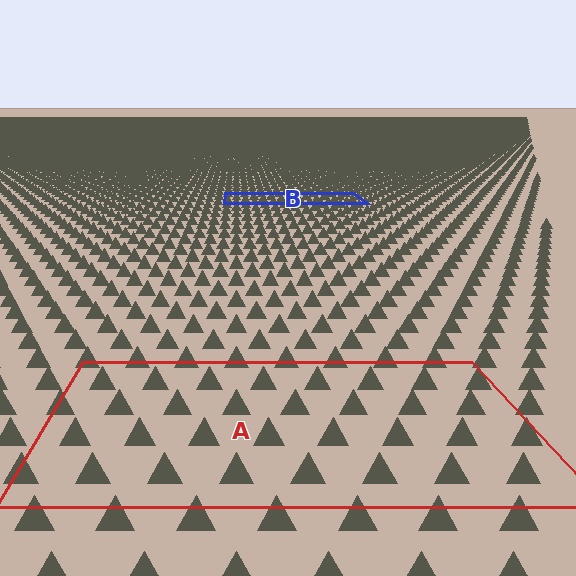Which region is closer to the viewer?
Region A is closer. The texture elements there are larger and more spread out.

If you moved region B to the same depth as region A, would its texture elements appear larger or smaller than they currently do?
They would appear larger. At a closer depth, the same texture elements are projected at a bigger on-screen size.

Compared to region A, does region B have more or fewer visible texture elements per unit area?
Region B has more texture elements per unit area — they are packed more densely because it is farther away.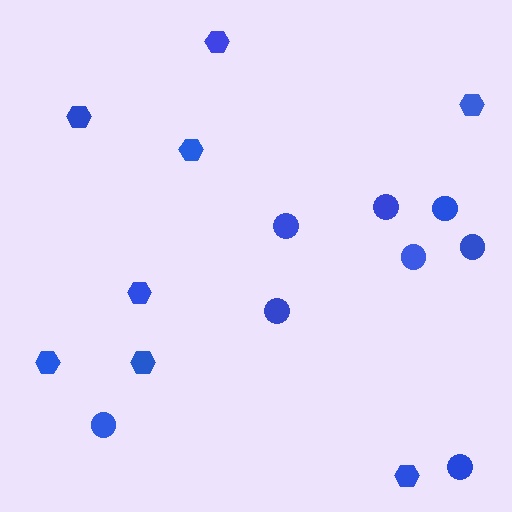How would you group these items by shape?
There are 2 groups: one group of circles (8) and one group of hexagons (8).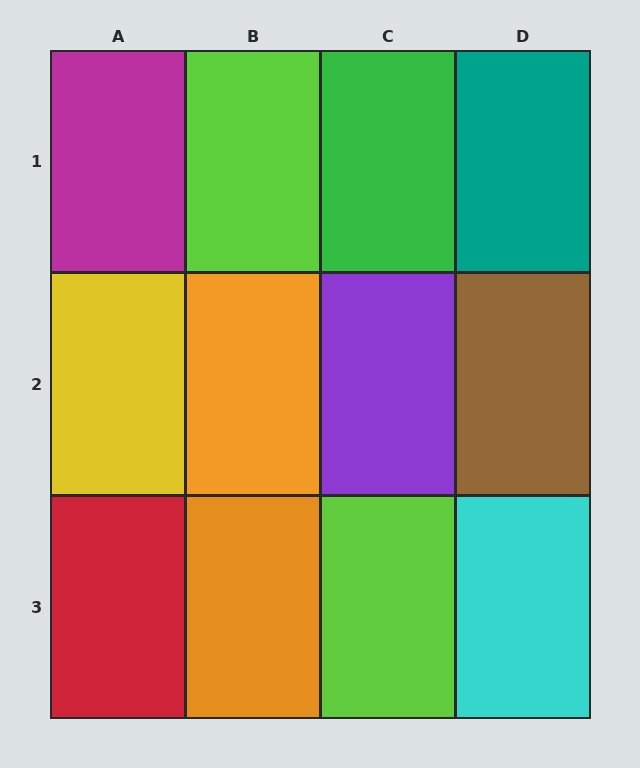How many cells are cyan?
1 cell is cyan.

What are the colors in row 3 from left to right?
Red, orange, lime, cyan.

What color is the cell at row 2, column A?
Yellow.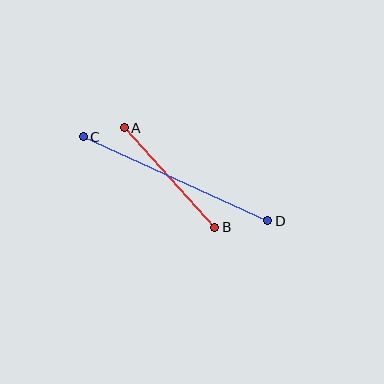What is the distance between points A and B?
The distance is approximately 134 pixels.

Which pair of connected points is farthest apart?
Points C and D are farthest apart.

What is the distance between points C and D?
The distance is approximately 202 pixels.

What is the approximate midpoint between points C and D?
The midpoint is at approximately (175, 179) pixels.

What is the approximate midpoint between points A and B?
The midpoint is at approximately (170, 178) pixels.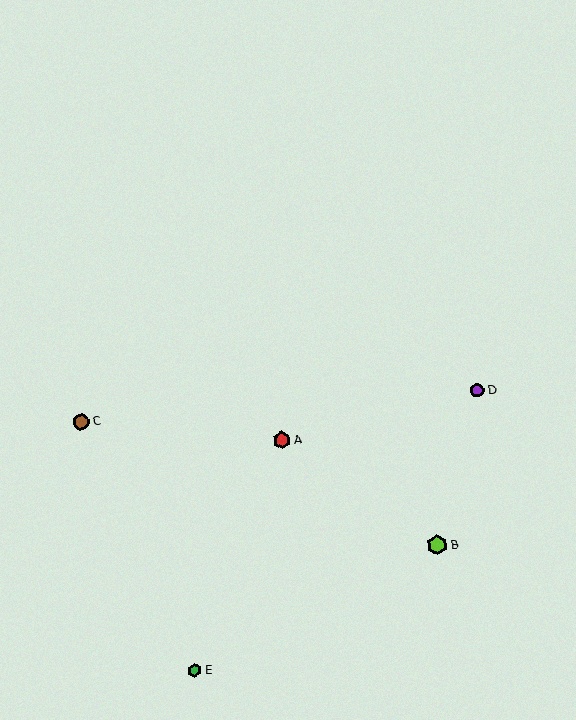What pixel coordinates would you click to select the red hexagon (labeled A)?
Click at (282, 440) to select the red hexagon A.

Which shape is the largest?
The lime hexagon (labeled B) is the largest.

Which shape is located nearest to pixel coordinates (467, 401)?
The purple circle (labeled D) at (477, 390) is nearest to that location.